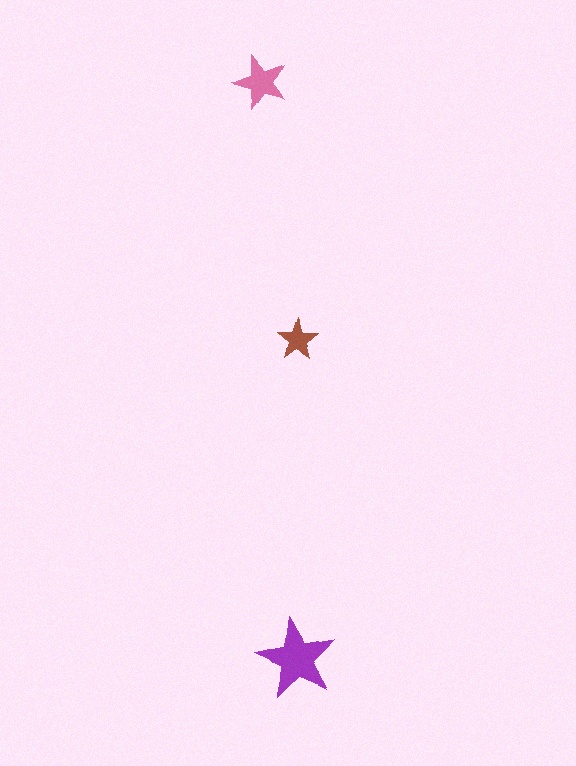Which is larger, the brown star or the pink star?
The pink one.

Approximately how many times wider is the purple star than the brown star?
About 2 times wider.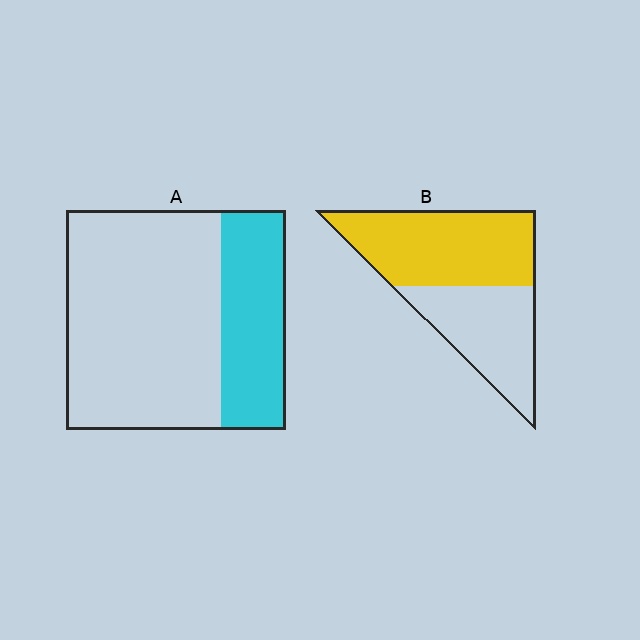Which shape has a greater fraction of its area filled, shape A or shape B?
Shape B.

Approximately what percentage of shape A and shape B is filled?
A is approximately 30% and B is approximately 55%.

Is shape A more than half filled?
No.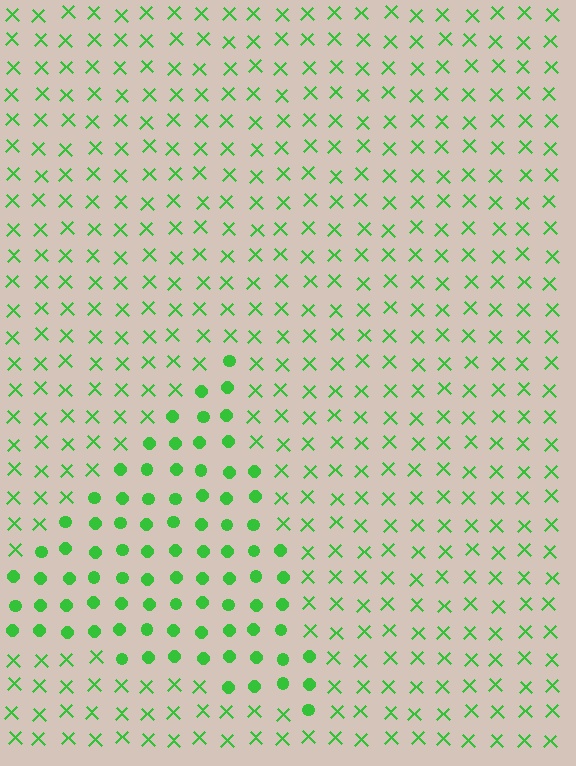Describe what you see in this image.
The image is filled with small green elements arranged in a uniform grid. A triangle-shaped region contains circles, while the surrounding area contains X marks. The boundary is defined purely by the change in element shape.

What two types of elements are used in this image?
The image uses circles inside the triangle region and X marks outside it.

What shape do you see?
I see a triangle.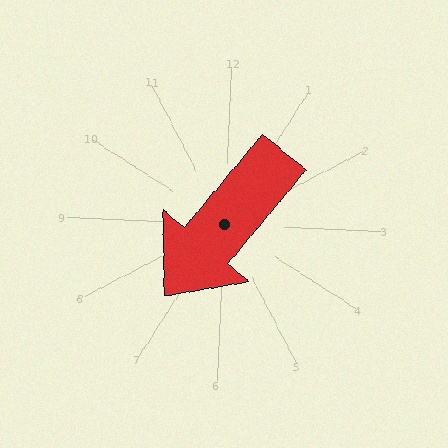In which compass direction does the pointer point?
Southwest.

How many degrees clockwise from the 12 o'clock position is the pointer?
Approximately 218 degrees.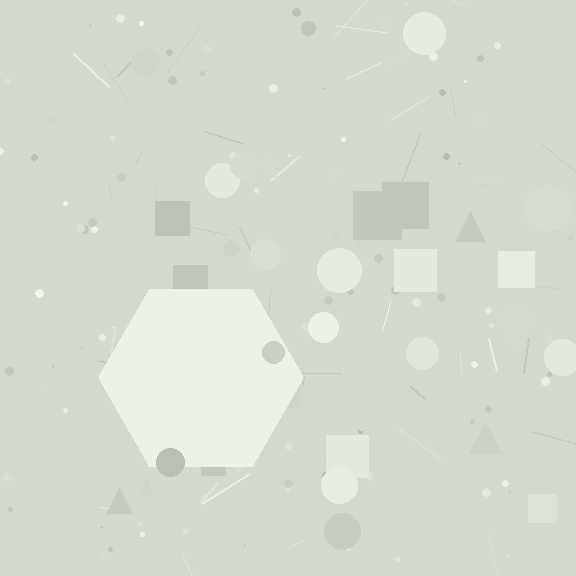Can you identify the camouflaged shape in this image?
The camouflaged shape is a hexagon.